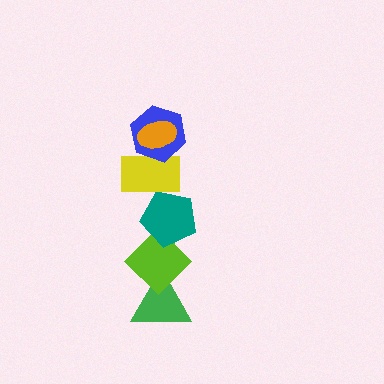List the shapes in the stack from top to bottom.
From top to bottom: the orange ellipse, the blue hexagon, the yellow rectangle, the teal pentagon, the lime diamond, the green triangle.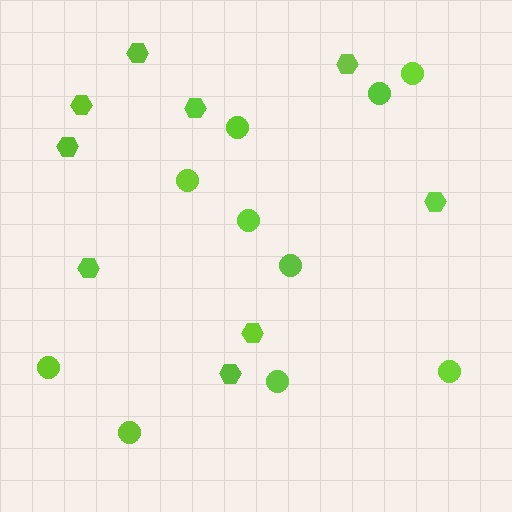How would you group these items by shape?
There are 2 groups: one group of hexagons (9) and one group of circles (10).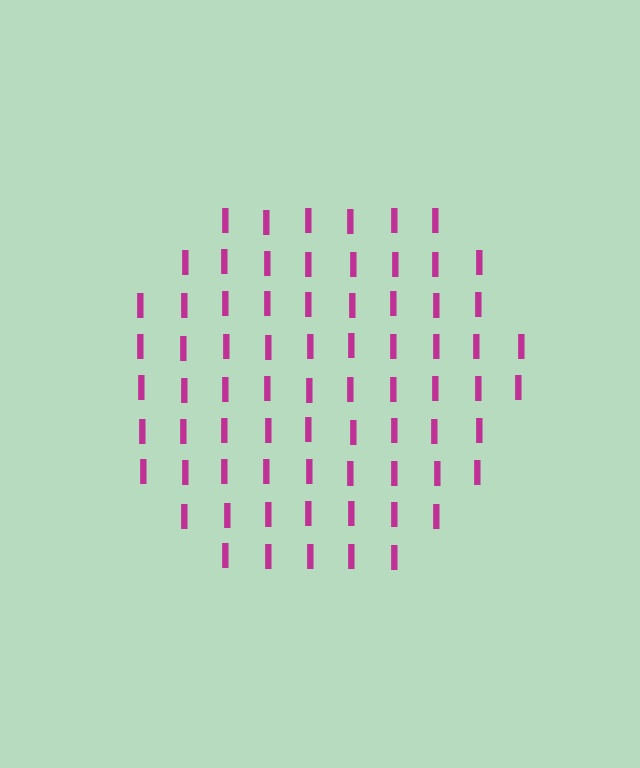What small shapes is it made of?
It is made of small letter I's.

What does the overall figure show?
The overall figure shows a circle.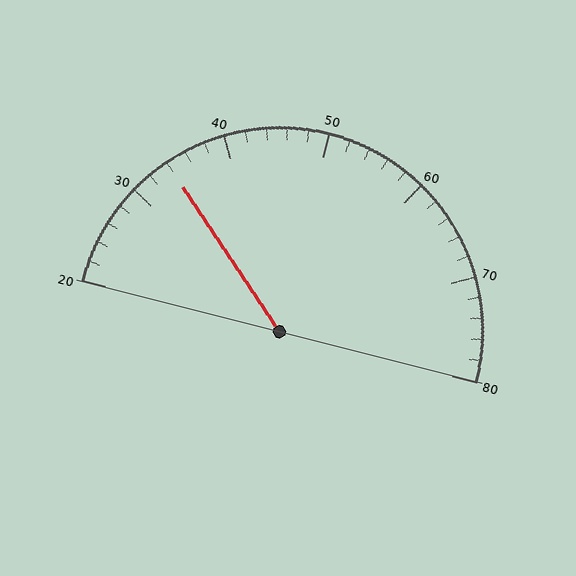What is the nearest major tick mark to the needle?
The nearest major tick mark is 30.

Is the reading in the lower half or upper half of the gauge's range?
The reading is in the lower half of the range (20 to 80).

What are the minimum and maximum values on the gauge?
The gauge ranges from 20 to 80.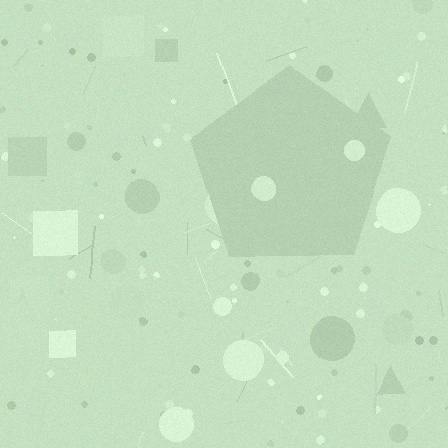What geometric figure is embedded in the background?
A pentagon is embedded in the background.